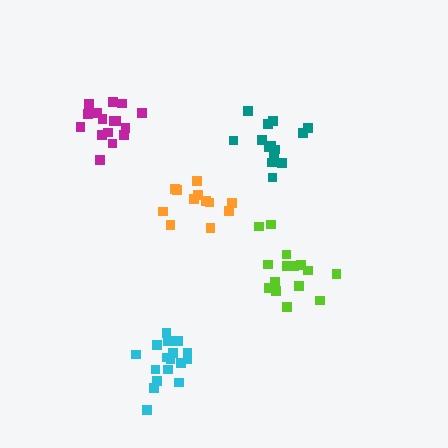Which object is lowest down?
The cyan cluster is bottommost.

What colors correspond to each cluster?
The clusters are colored: orange, teal, cyan, lime, magenta.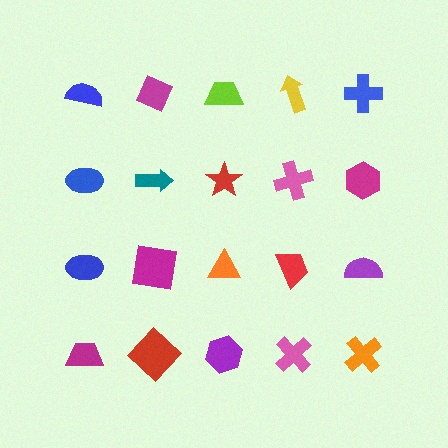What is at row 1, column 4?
A yellow arrow.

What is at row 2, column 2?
A teal arrow.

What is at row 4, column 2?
A red diamond.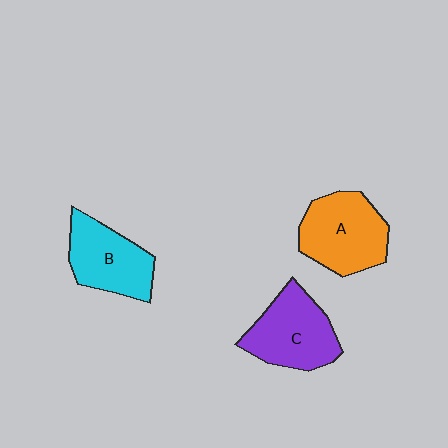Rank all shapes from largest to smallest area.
From largest to smallest: A (orange), C (purple), B (cyan).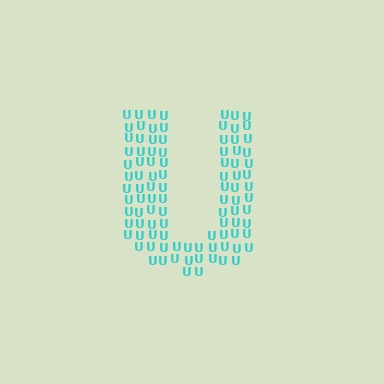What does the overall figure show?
The overall figure shows the letter U.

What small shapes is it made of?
It is made of small letter U's.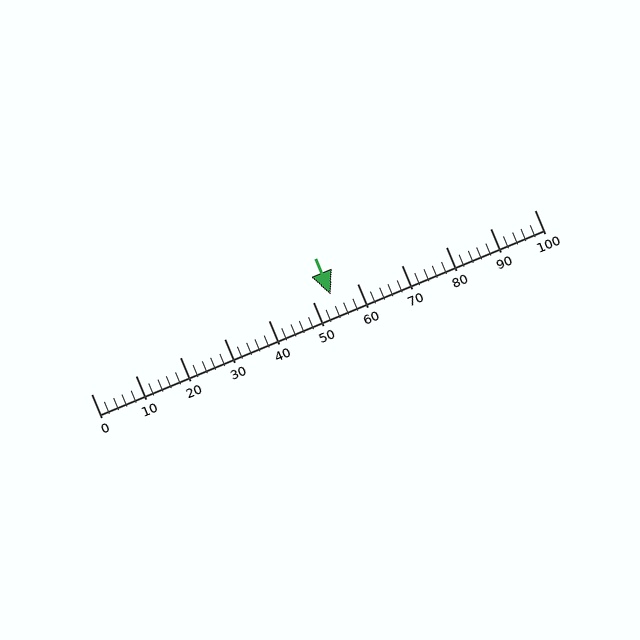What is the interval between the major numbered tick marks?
The major tick marks are spaced 10 units apart.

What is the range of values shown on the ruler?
The ruler shows values from 0 to 100.